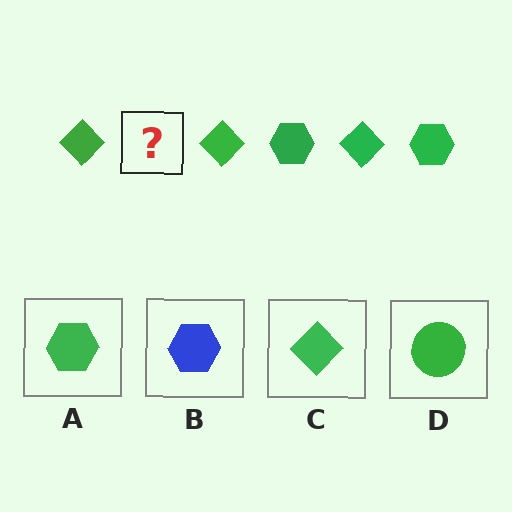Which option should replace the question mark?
Option A.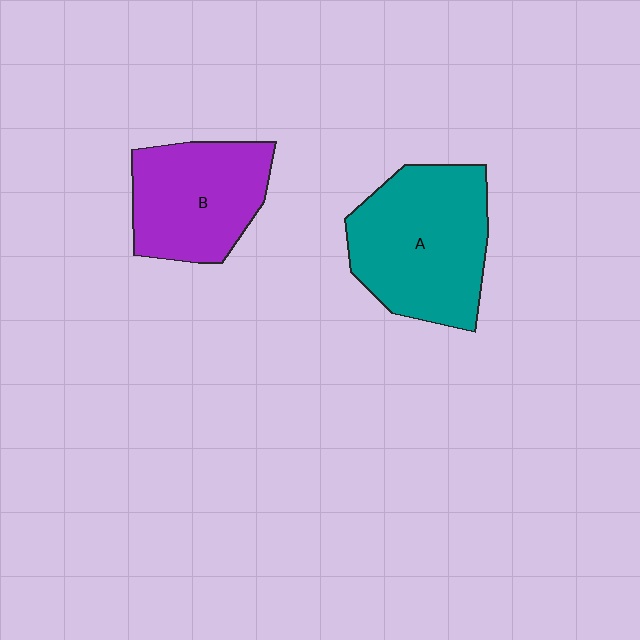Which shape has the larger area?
Shape A (teal).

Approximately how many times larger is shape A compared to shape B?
Approximately 1.3 times.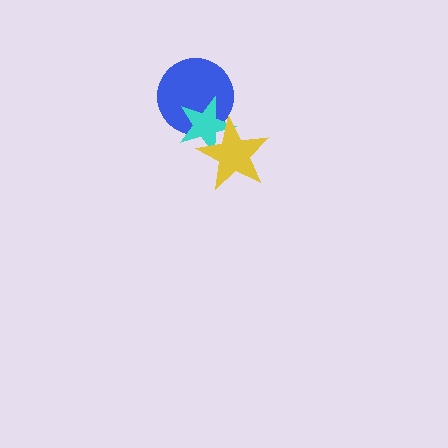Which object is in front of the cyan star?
The yellow star is in front of the cyan star.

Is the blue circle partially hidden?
Yes, it is partially covered by another shape.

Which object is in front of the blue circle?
The cyan star is in front of the blue circle.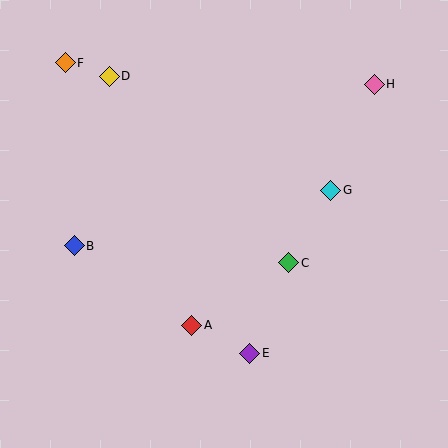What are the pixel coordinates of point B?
Point B is at (74, 246).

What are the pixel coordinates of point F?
Point F is at (65, 63).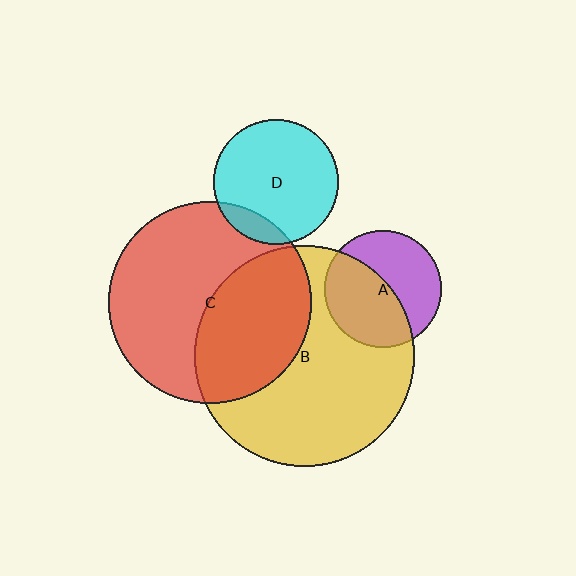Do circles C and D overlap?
Yes.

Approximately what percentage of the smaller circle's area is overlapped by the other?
Approximately 15%.